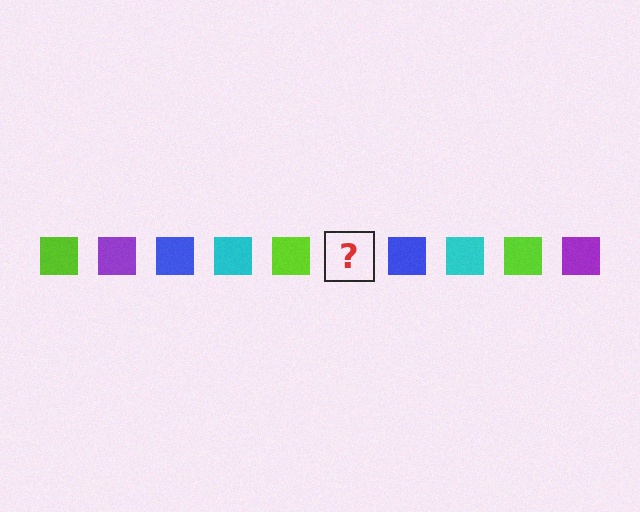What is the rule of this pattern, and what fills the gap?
The rule is that the pattern cycles through lime, purple, blue, cyan squares. The gap should be filled with a purple square.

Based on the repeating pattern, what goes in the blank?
The blank should be a purple square.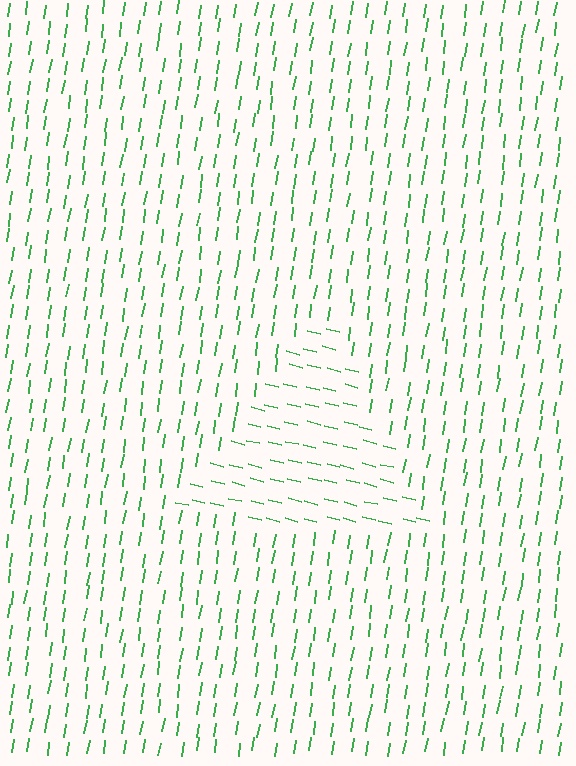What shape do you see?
I see a triangle.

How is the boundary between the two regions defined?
The boundary is defined purely by a change in line orientation (approximately 84 degrees difference). All lines are the same color and thickness.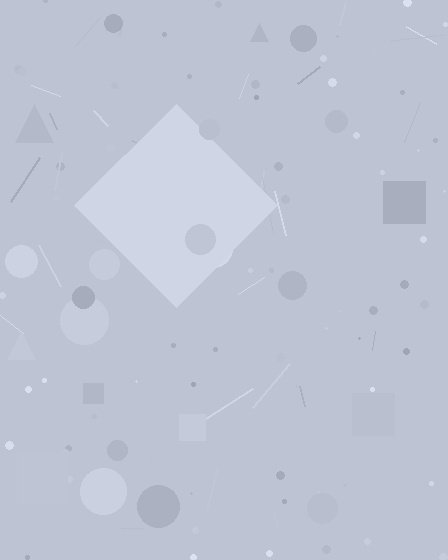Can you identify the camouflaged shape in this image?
The camouflaged shape is a diamond.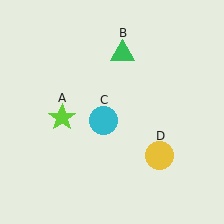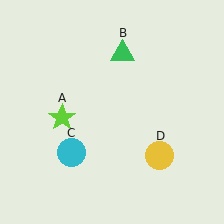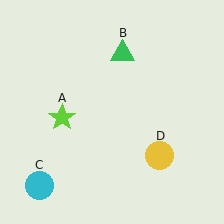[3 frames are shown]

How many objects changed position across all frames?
1 object changed position: cyan circle (object C).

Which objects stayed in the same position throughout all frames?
Lime star (object A) and green triangle (object B) and yellow circle (object D) remained stationary.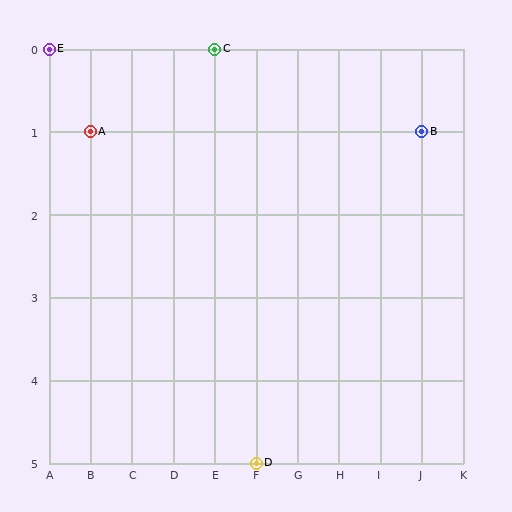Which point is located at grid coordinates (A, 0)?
Point E is at (A, 0).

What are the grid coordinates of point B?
Point B is at grid coordinates (J, 1).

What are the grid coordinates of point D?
Point D is at grid coordinates (F, 5).